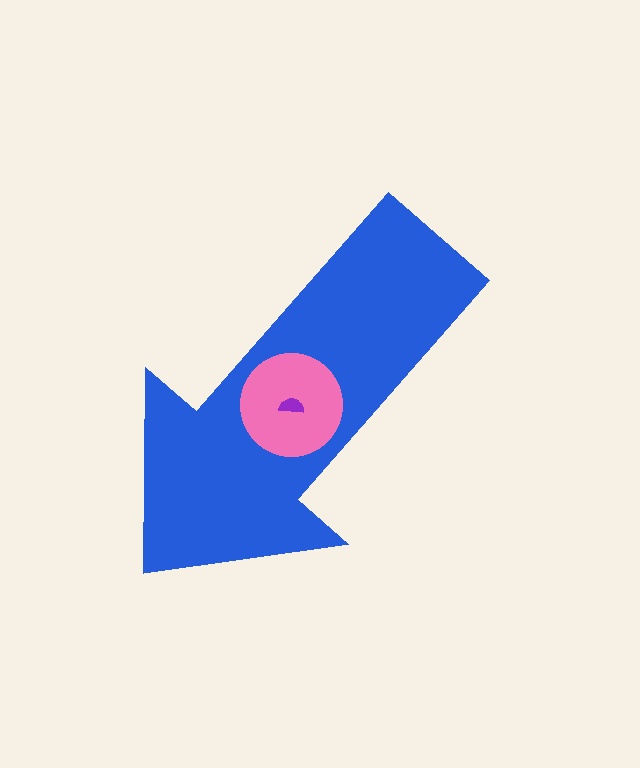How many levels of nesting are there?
3.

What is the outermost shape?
The blue arrow.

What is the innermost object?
The purple semicircle.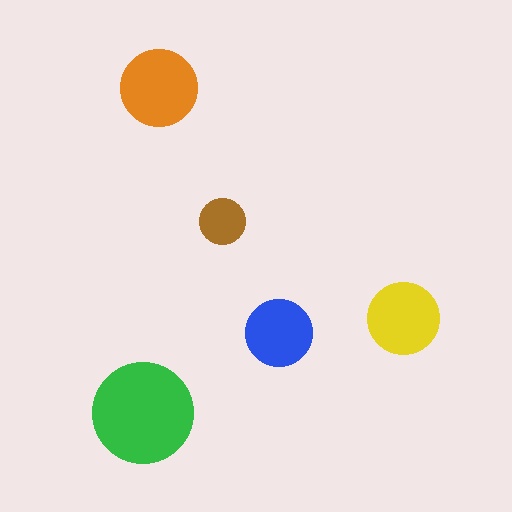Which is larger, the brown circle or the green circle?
The green one.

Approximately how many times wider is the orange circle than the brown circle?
About 1.5 times wider.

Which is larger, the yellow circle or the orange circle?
The orange one.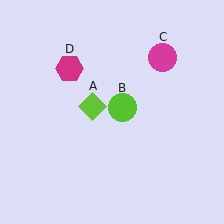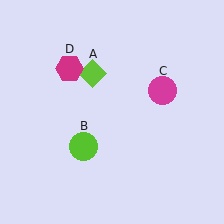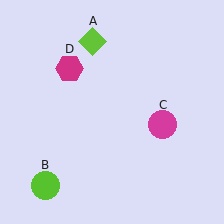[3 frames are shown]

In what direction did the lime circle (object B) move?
The lime circle (object B) moved down and to the left.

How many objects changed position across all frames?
3 objects changed position: lime diamond (object A), lime circle (object B), magenta circle (object C).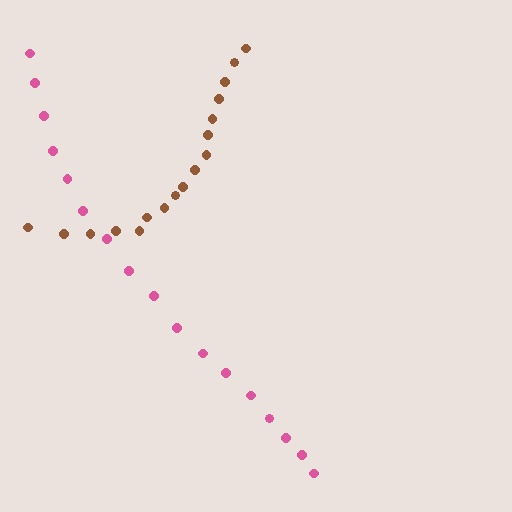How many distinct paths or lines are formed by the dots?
There are 2 distinct paths.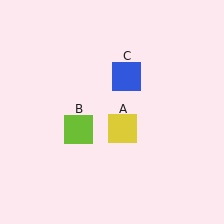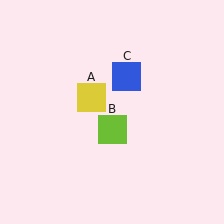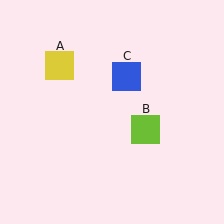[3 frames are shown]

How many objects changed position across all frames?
2 objects changed position: yellow square (object A), lime square (object B).